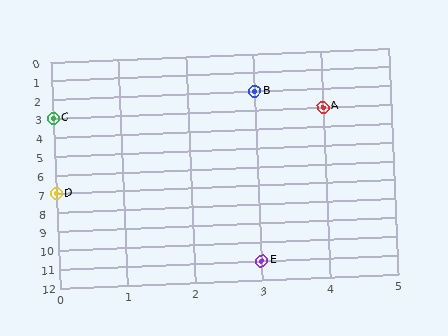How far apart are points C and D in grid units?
Points C and D are 4 rows apart.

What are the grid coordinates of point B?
Point B is at grid coordinates (3, 2).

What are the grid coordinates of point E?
Point E is at grid coordinates (3, 11).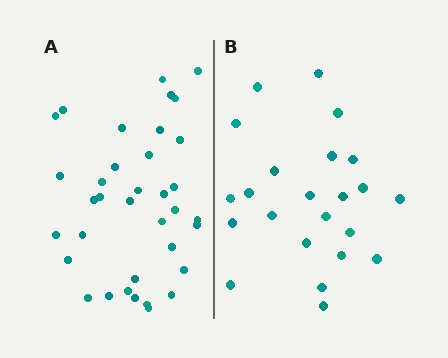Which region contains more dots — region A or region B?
Region A (the left region) has more dots.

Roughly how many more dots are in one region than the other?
Region A has approximately 15 more dots than region B.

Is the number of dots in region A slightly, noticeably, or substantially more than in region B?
Region A has substantially more. The ratio is roughly 1.6 to 1.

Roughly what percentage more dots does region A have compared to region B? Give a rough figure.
About 55% more.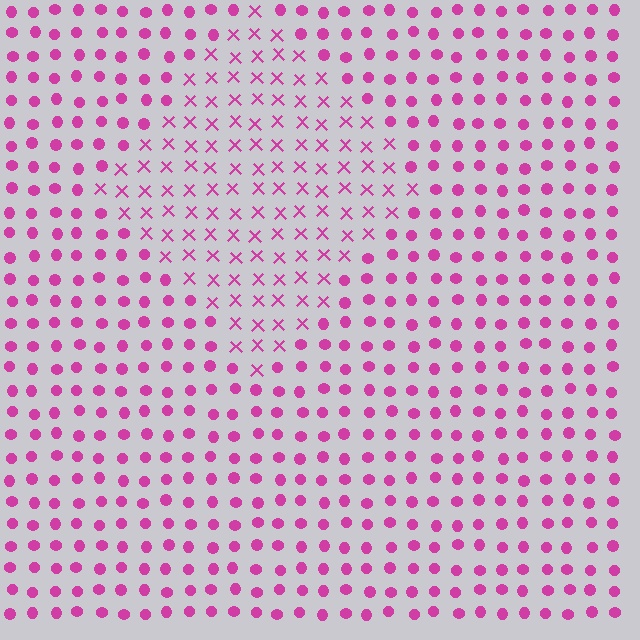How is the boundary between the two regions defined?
The boundary is defined by a change in element shape: X marks inside vs. circles outside. All elements share the same color and spacing.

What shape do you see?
I see a diamond.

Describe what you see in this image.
The image is filled with small magenta elements arranged in a uniform grid. A diamond-shaped region contains X marks, while the surrounding area contains circles. The boundary is defined purely by the change in element shape.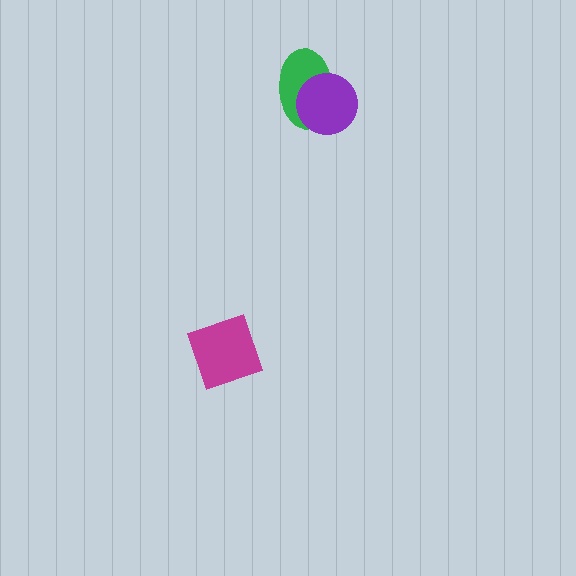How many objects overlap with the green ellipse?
1 object overlaps with the green ellipse.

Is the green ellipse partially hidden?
Yes, it is partially covered by another shape.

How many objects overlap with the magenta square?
0 objects overlap with the magenta square.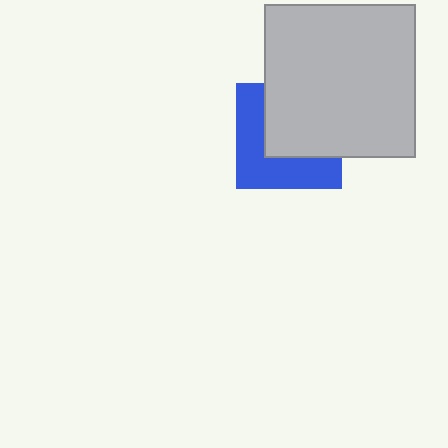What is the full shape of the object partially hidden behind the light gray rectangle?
The partially hidden object is a blue square.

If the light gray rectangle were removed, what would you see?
You would see the complete blue square.